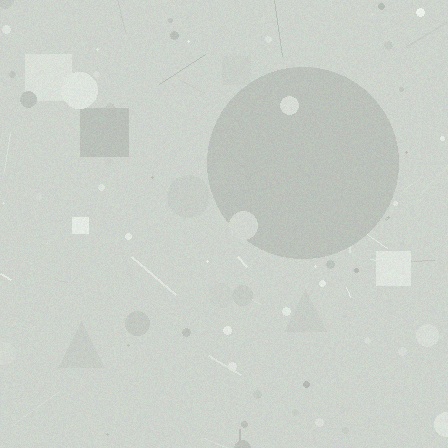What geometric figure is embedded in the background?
A circle is embedded in the background.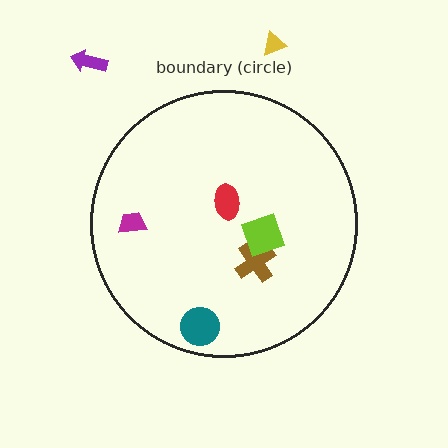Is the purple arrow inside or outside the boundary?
Outside.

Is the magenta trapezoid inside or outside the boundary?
Inside.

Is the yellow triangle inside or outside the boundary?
Outside.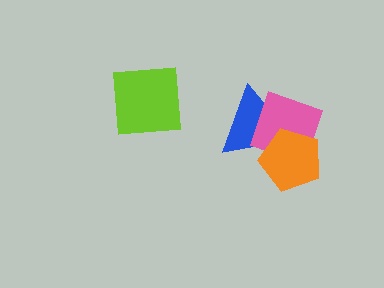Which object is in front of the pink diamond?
The orange pentagon is in front of the pink diamond.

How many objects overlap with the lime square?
0 objects overlap with the lime square.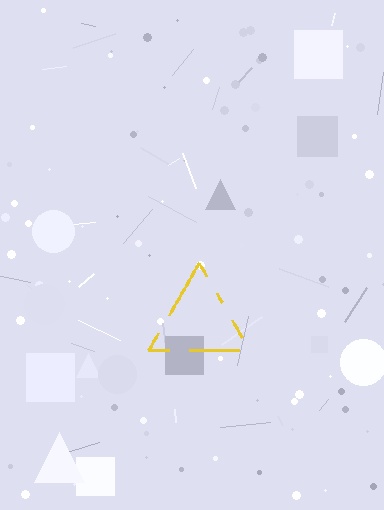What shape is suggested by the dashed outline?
The dashed outline suggests a triangle.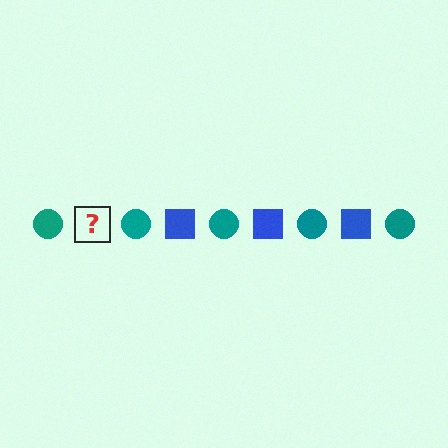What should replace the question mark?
The question mark should be replaced with a blue square.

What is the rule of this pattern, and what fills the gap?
The rule is that the pattern alternates between teal circle and blue square. The gap should be filled with a blue square.